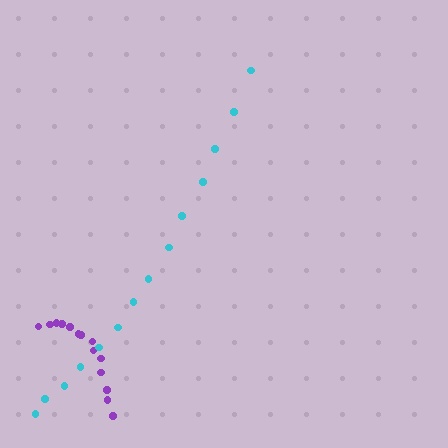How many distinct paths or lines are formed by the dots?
There are 2 distinct paths.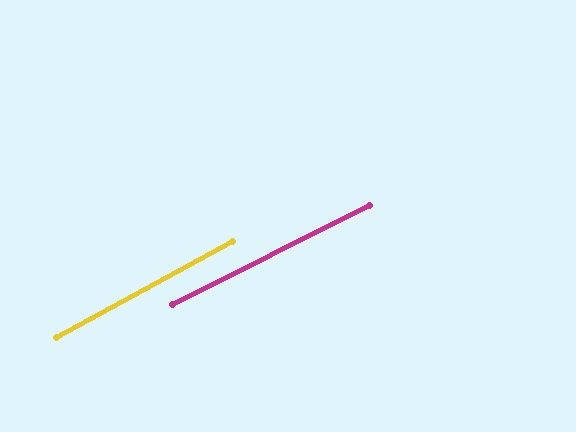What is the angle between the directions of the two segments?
Approximately 2 degrees.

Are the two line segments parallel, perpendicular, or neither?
Parallel — their directions differ by only 2.0°.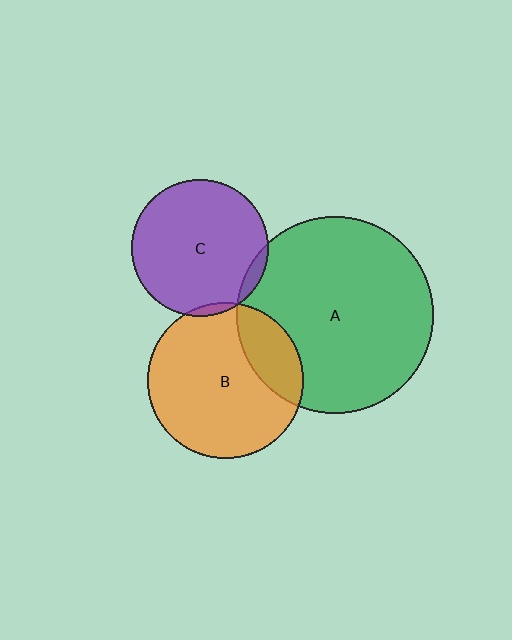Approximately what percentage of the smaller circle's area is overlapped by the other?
Approximately 5%.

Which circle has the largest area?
Circle A (green).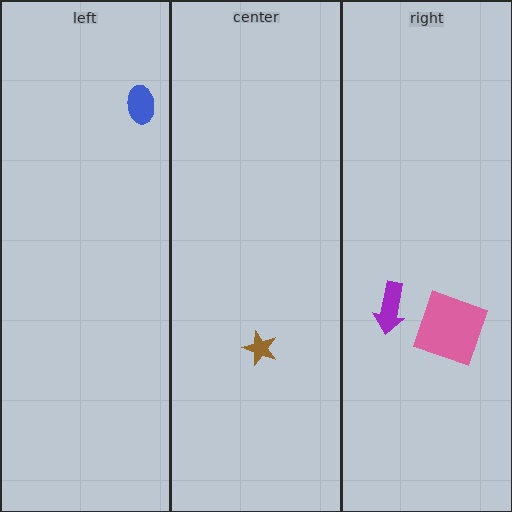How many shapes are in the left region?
1.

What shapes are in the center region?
The brown star.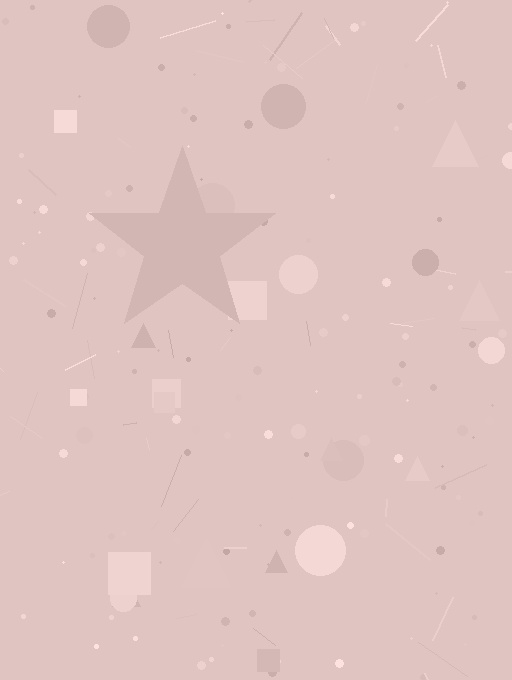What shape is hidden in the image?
A star is hidden in the image.